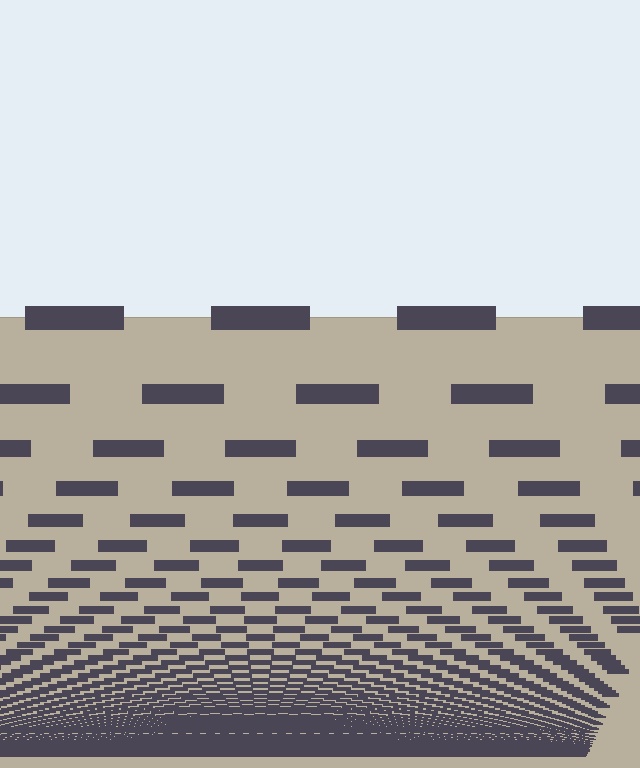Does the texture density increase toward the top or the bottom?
Density increases toward the bottom.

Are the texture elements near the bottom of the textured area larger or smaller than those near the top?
Smaller. The gradient is inverted — elements near the bottom are smaller and denser.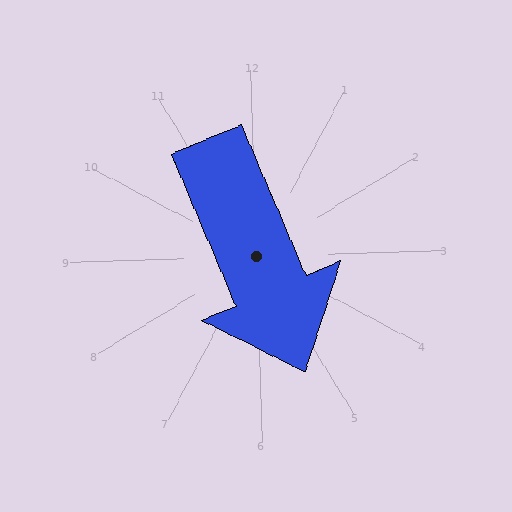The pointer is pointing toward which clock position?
Roughly 5 o'clock.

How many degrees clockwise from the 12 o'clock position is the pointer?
Approximately 159 degrees.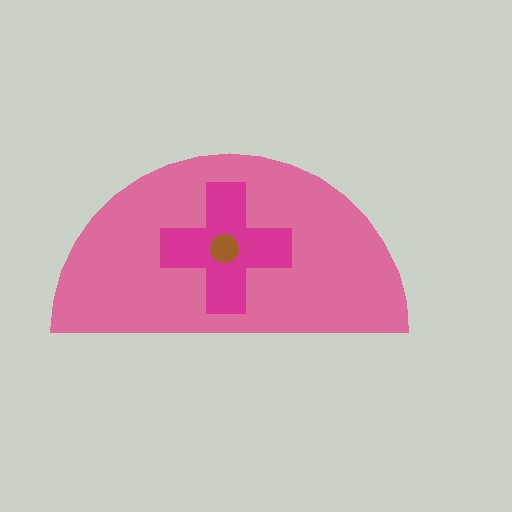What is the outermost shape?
The pink semicircle.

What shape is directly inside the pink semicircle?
The magenta cross.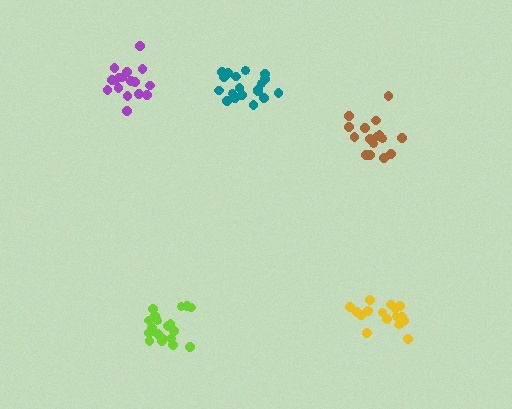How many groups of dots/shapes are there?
There are 5 groups.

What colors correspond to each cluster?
The clusters are colored: teal, purple, lime, brown, yellow.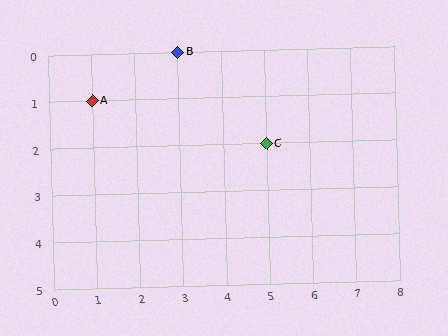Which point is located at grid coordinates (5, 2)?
Point C is at (5, 2).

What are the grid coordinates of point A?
Point A is at grid coordinates (1, 1).